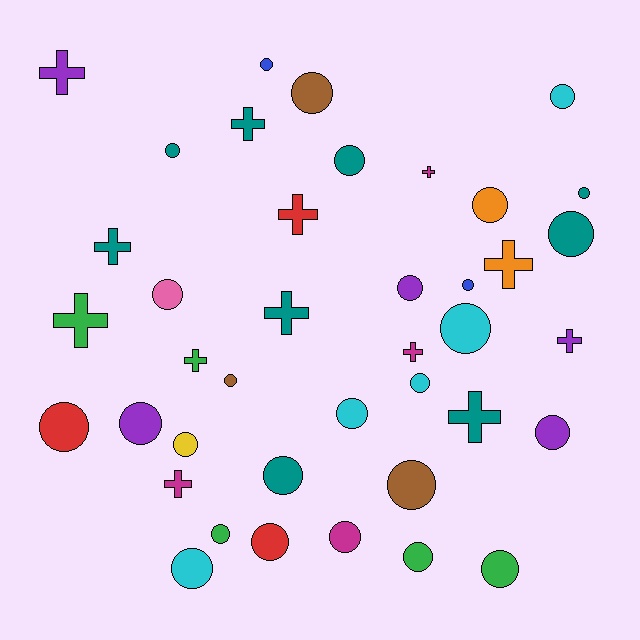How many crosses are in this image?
There are 13 crosses.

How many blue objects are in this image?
There are 2 blue objects.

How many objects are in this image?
There are 40 objects.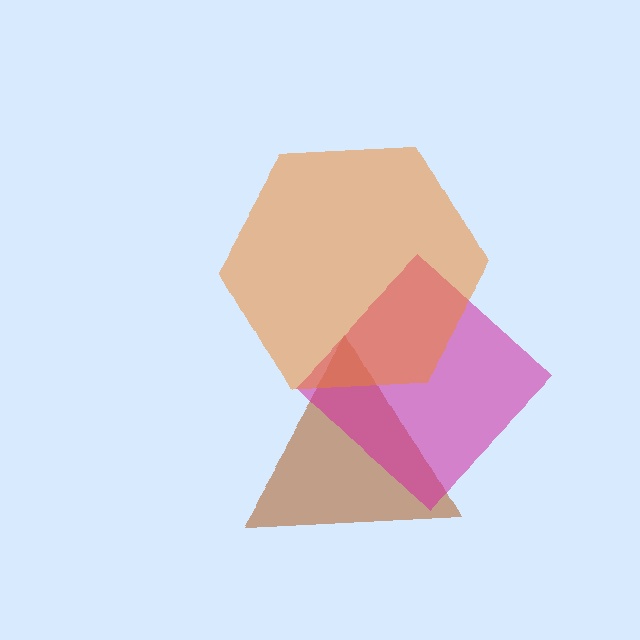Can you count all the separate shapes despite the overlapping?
Yes, there are 3 separate shapes.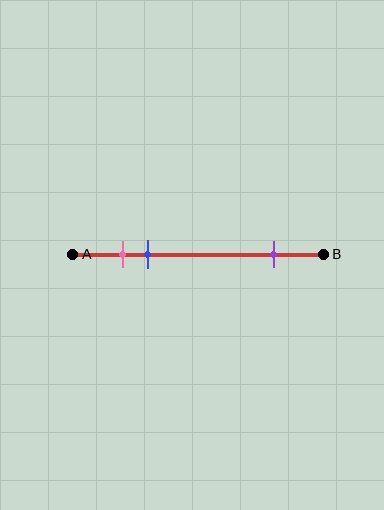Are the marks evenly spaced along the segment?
No, the marks are not evenly spaced.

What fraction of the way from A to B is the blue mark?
The blue mark is approximately 30% (0.3) of the way from A to B.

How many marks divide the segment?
There are 3 marks dividing the segment.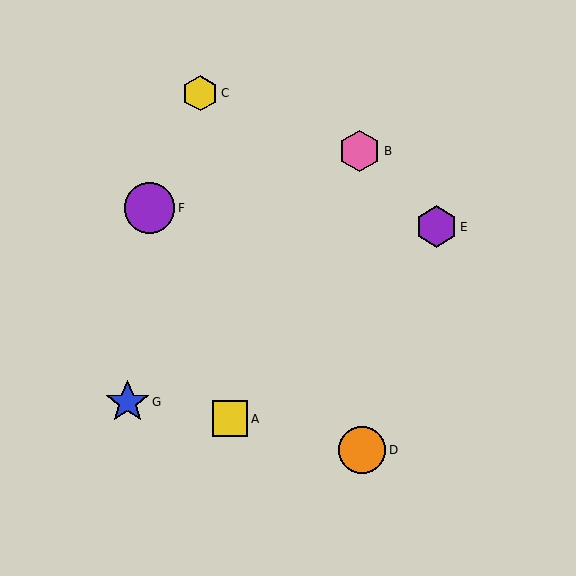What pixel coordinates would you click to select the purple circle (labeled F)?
Click at (149, 208) to select the purple circle F.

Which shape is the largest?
The purple circle (labeled F) is the largest.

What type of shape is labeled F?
Shape F is a purple circle.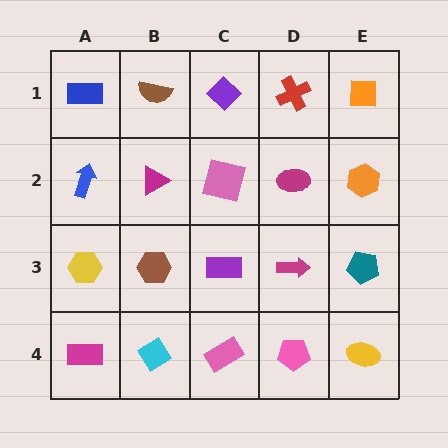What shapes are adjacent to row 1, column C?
A pink square (row 2, column C), a brown semicircle (row 1, column B), a red cross (row 1, column D).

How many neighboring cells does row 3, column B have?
4.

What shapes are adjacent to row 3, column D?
A magenta ellipse (row 2, column D), a pink pentagon (row 4, column D), a purple rectangle (row 3, column C), a teal pentagon (row 3, column E).